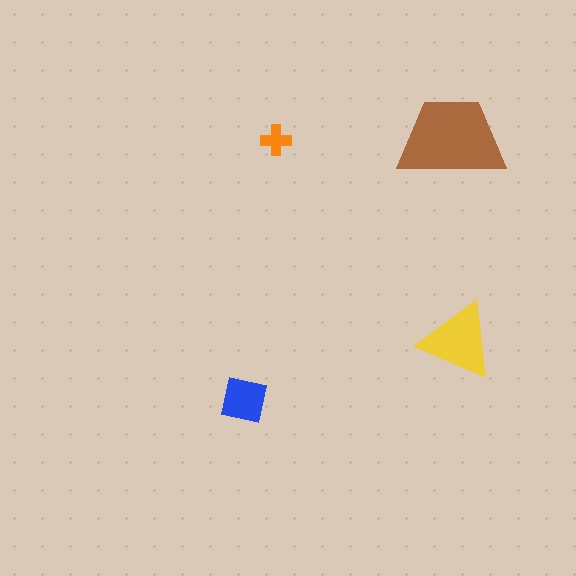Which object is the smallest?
The orange cross.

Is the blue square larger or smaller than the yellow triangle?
Smaller.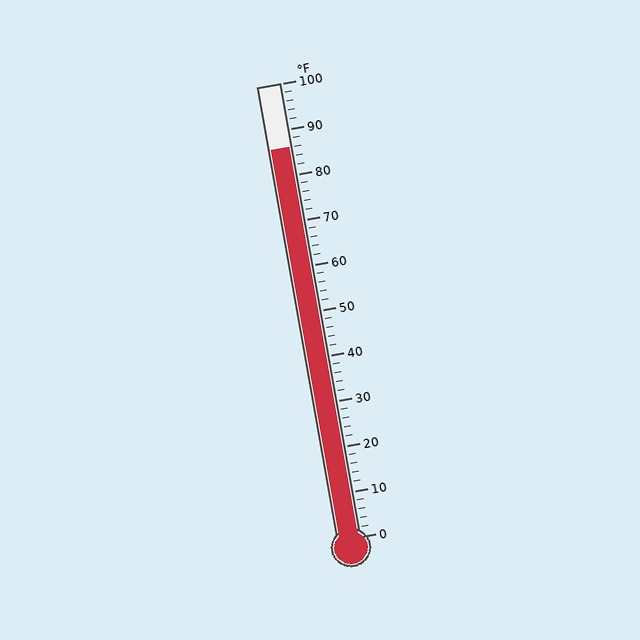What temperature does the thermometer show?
The thermometer shows approximately 86°F.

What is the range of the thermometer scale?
The thermometer scale ranges from 0°F to 100°F.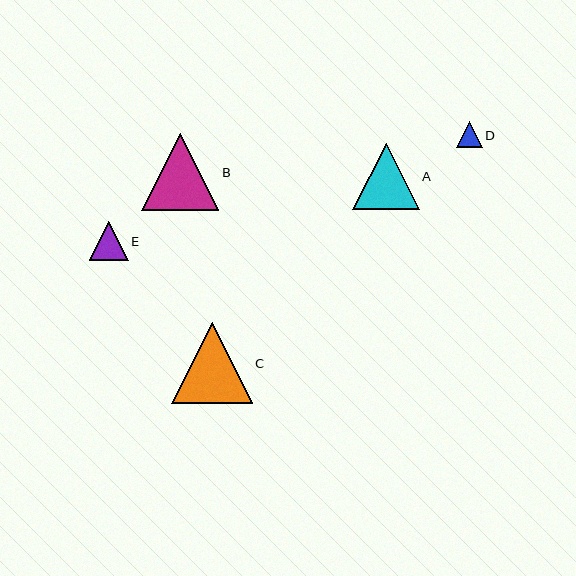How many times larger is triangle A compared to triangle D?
Triangle A is approximately 2.6 times the size of triangle D.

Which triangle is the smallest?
Triangle D is the smallest with a size of approximately 26 pixels.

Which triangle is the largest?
Triangle C is the largest with a size of approximately 81 pixels.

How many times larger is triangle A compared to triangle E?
Triangle A is approximately 1.7 times the size of triangle E.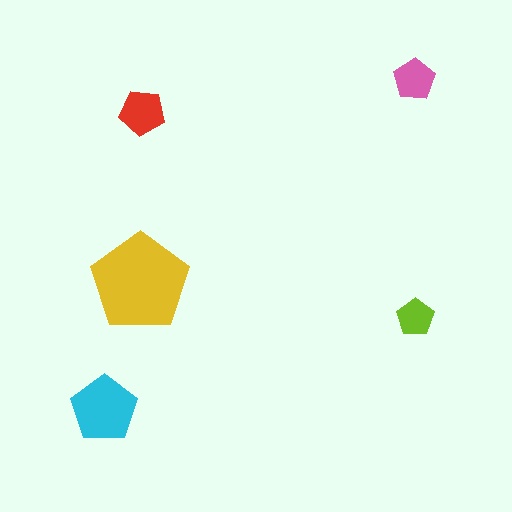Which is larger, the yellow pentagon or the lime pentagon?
The yellow one.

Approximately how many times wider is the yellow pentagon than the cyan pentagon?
About 1.5 times wider.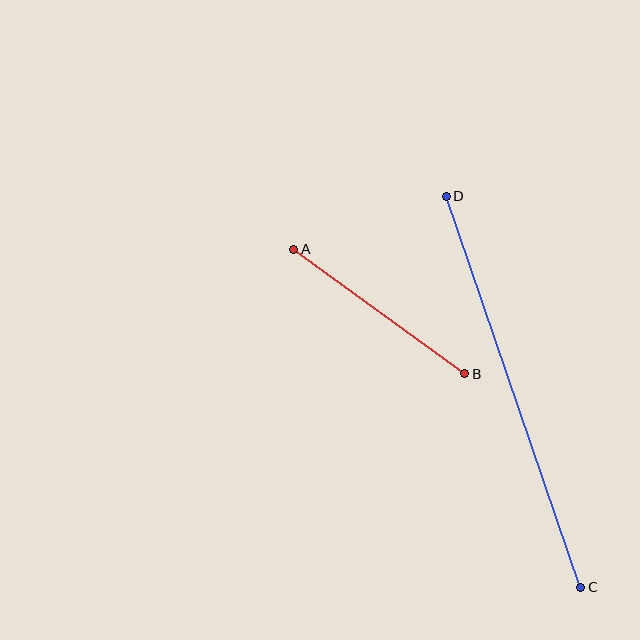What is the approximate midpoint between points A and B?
The midpoint is at approximately (379, 312) pixels.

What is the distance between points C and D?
The distance is approximately 413 pixels.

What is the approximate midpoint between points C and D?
The midpoint is at approximately (513, 392) pixels.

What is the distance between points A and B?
The distance is approximately 211 pixels.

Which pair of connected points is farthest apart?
Points C and D are farthest apart.